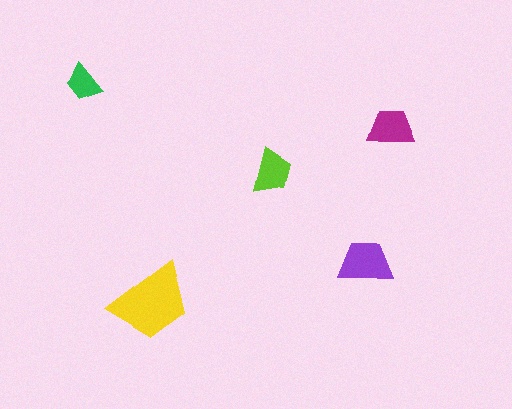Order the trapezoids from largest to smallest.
the yellow one, the purple one, the magenta one, the lime one, the green one.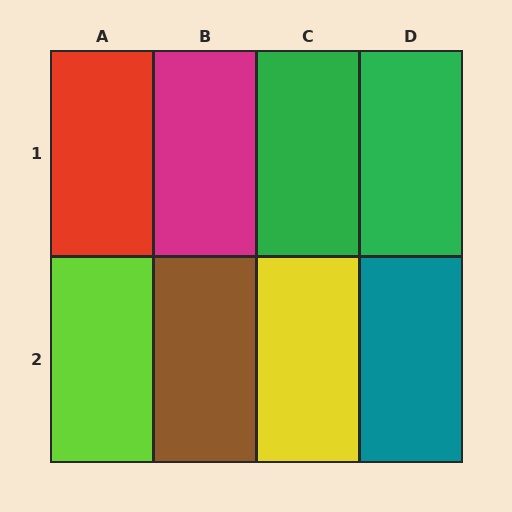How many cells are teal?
1 cell is teal.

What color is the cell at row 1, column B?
Magenta.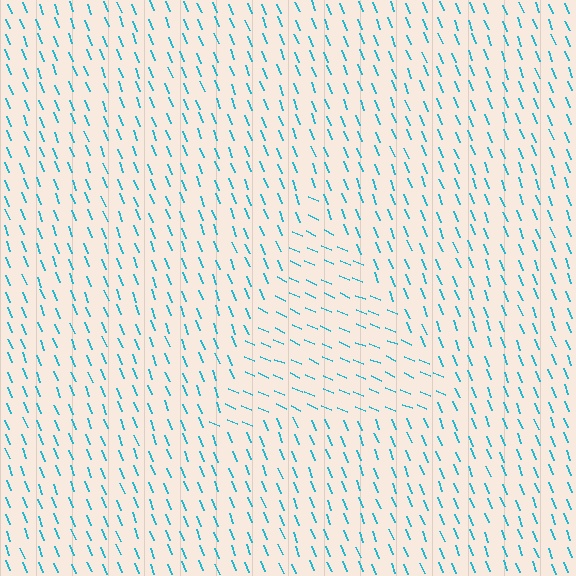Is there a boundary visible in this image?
Yes, there is a texture boundary formed by a change in line orientation.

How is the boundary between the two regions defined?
The boundary is defined purely by a change in line orientation (approximately 45 degrees difference). All lines are the same color and thickness.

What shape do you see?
I see a triangle.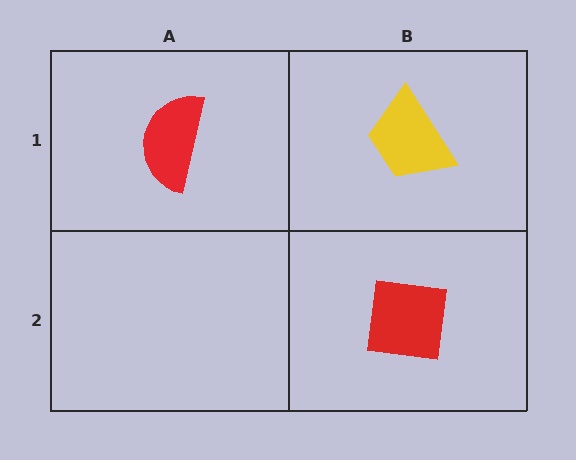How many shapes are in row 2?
1 shape.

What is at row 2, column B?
A red square.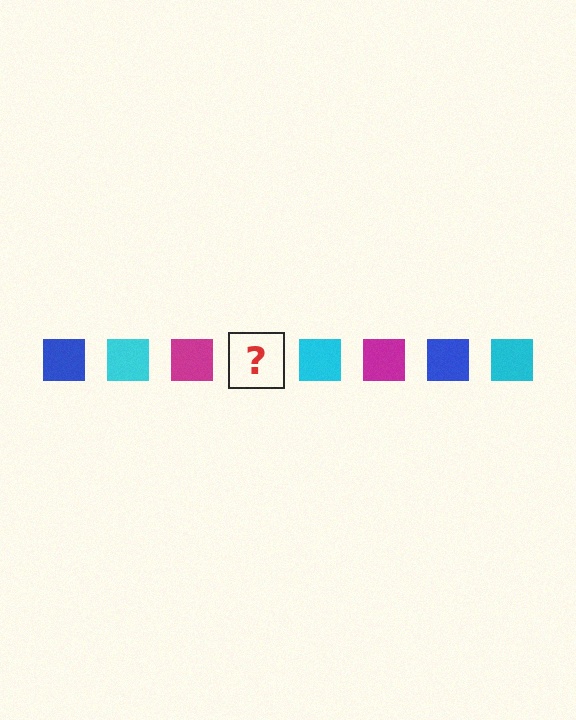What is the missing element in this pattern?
The missing element is a blue square.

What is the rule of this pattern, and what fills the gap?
The rule is that the pattern cycles through blue, cyan, magenta squares. The gap should be filled with a blue square.